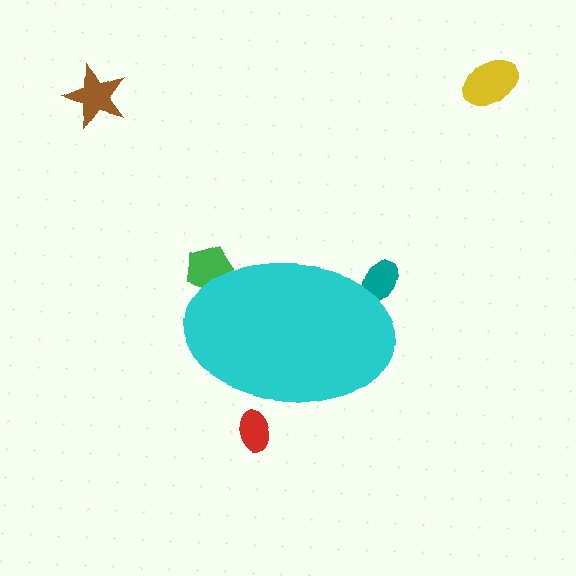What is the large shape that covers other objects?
A cyan ellipse.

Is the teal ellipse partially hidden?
Yes, the teal ellipse is partially hidden behind the cyan ellipse.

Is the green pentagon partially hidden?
Yes, the green pentagon is partially hidden behind the cyan ellipse.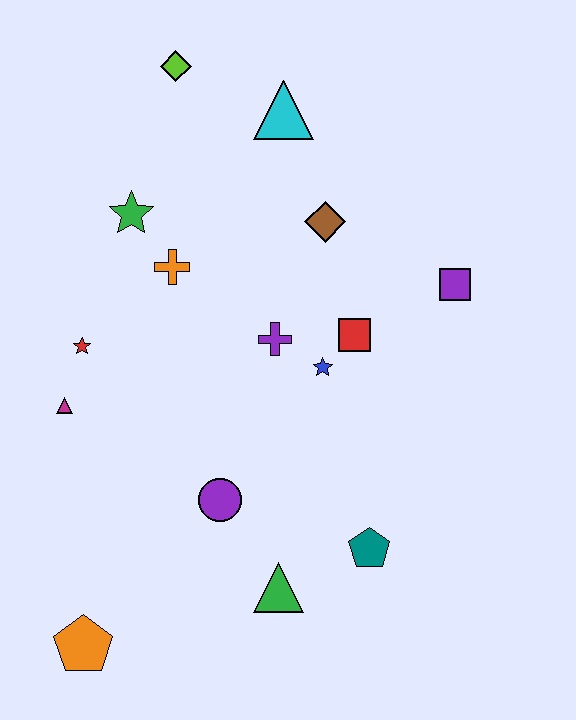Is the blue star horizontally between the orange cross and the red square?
Yes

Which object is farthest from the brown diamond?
The orange pentagon is farthest from the brown diamond.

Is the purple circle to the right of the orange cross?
Yes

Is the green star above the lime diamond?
No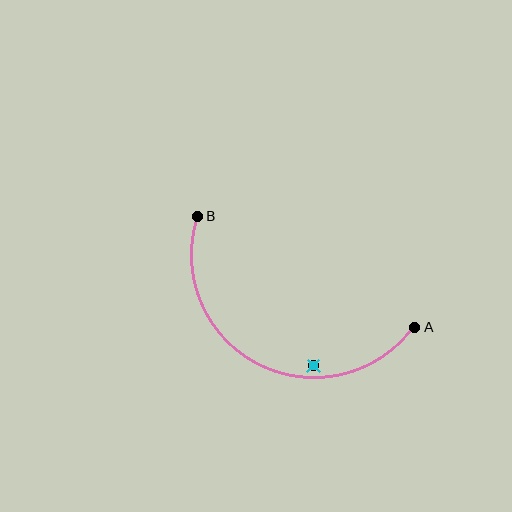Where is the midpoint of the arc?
The arc midpoint is the point on the curve farthest from the straight line joining A and B. It sits below that line.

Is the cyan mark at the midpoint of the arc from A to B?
No — the cyan mark does not lie on the arc at all. It sits slightly inside the curve.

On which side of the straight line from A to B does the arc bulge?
The arc bulges below the straight line connecting A and B.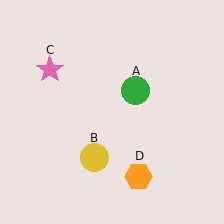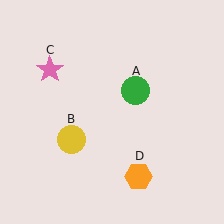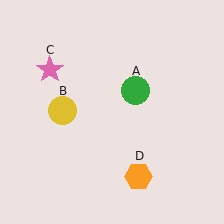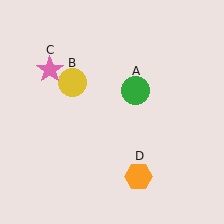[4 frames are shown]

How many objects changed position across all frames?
1 object changed position: yellow circle (object B).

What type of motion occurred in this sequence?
The yellow circle (object B) rotated clockwise around the center of the scene.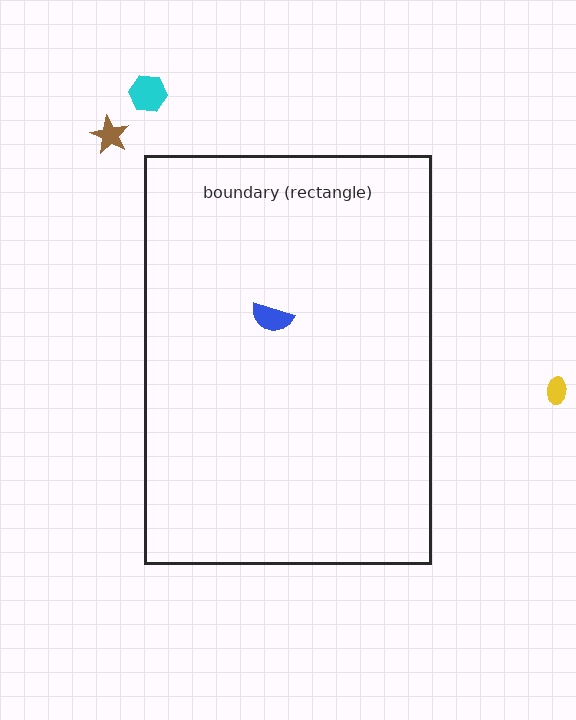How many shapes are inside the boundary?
1 inside, 3 outside.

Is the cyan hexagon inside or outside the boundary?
Outside.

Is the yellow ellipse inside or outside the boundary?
Outside.